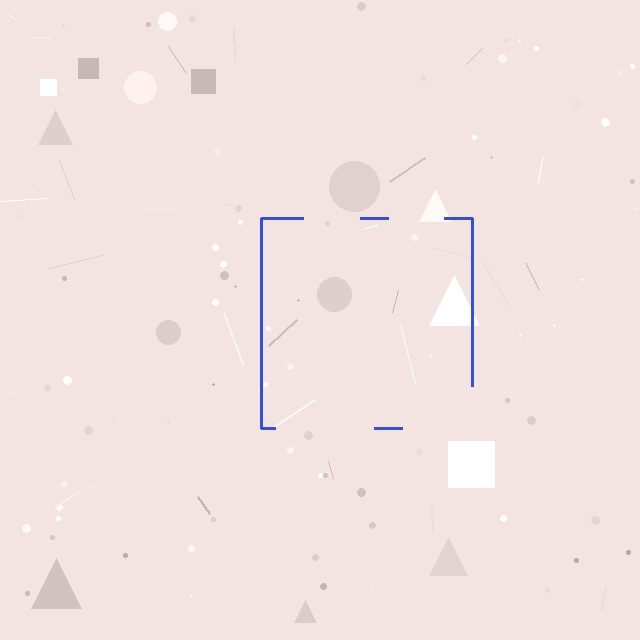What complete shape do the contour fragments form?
The contour fragments form a square.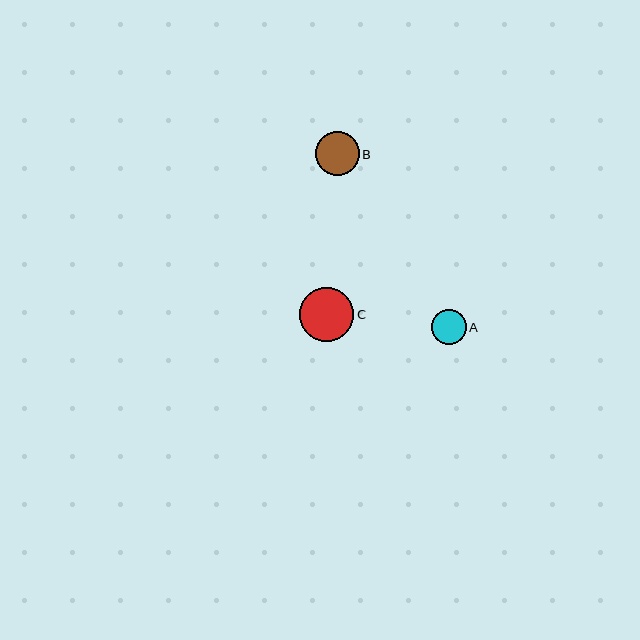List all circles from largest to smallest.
From largest to smallest: C, B, A.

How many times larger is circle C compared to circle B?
Circle C is approximately 1.2 times the size of circle B.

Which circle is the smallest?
Circle A is the smallest with a size of approximately 35 pixels.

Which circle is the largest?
Circle C is the largest with a size of approximately 54 pixels.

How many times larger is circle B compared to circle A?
Circle B is approximately 1.2 times the size of circle A.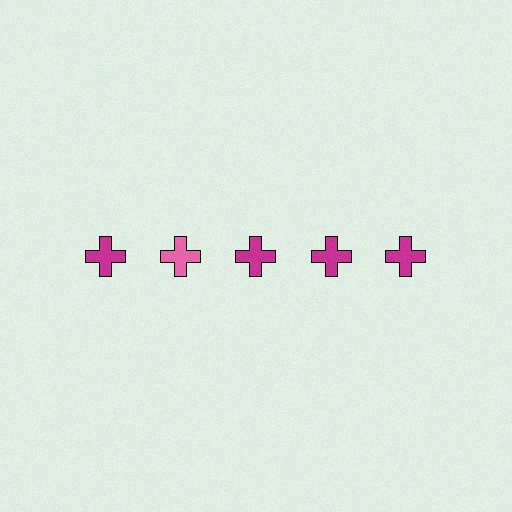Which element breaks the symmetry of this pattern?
The pink cross in the top row, second from left column breaks the symmetry. All other shapes are magenta crosses.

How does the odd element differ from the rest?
It has a different color: pink instead of magenta.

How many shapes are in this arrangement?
There are 5 shapes arranged in a grid pattern.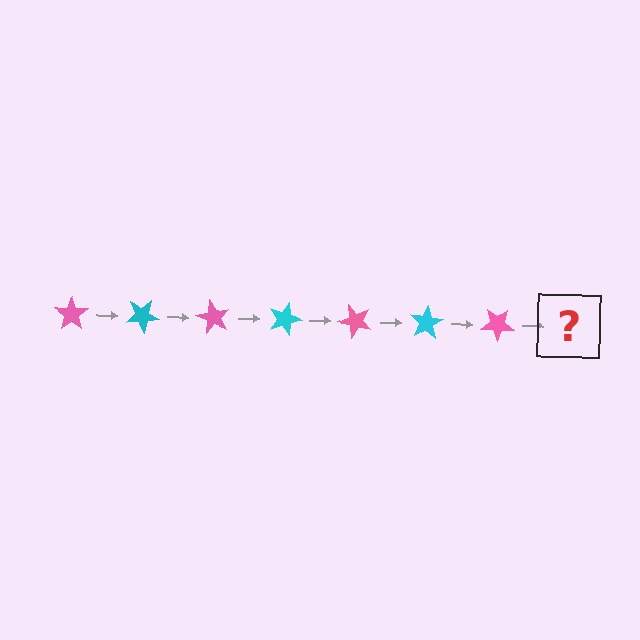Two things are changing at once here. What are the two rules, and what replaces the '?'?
The two rules are that it rotates 30 degrees each step and the color cycles through pink and cyan. The '?' should be a cyan star, rotated 210 degrees from the start.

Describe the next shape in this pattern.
It should be a cyan star, rotated 210 degrees from the start.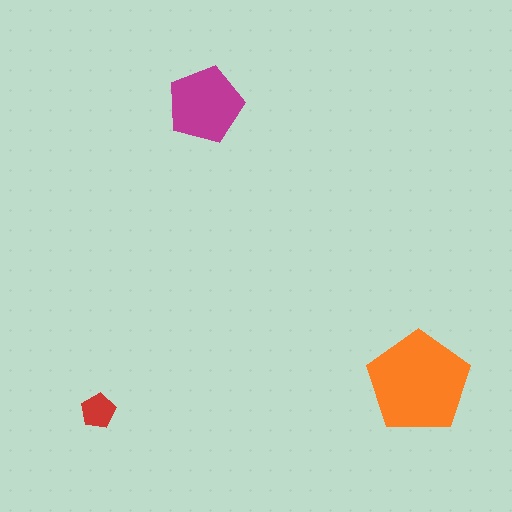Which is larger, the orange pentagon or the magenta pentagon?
The orange one.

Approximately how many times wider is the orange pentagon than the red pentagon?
About 3 times wider.